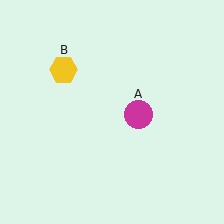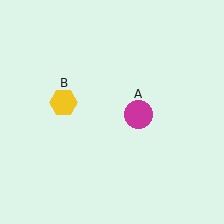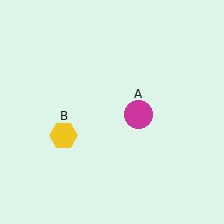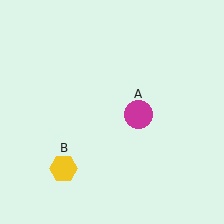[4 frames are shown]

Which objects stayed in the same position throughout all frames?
Magenta circle (object A) remained stationary.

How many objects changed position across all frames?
1 object changed position: yellow hexagon (object B).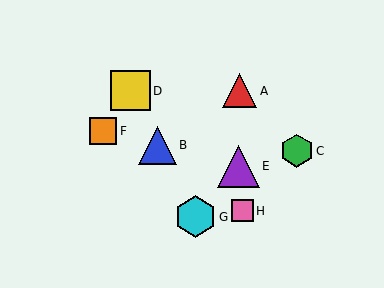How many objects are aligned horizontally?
2 objects (A, D) are aligned horizontally.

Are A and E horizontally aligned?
No, A is at y≈91 and E is at y≈166.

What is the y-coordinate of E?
Object E is at y≈166.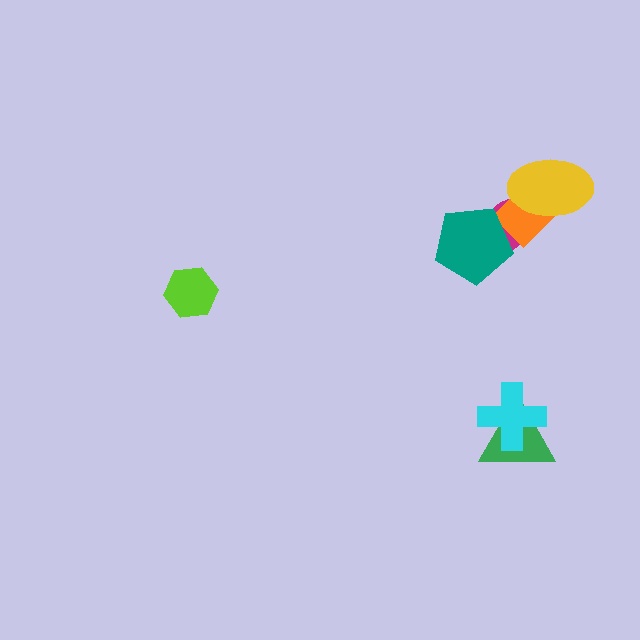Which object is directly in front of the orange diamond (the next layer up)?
The teal pentagon is directly in front of the orange diamond.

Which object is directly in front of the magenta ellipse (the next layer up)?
The orange diamond is directly in front of the magenta ellipse.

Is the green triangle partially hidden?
Yes, it is partially covered by another shape.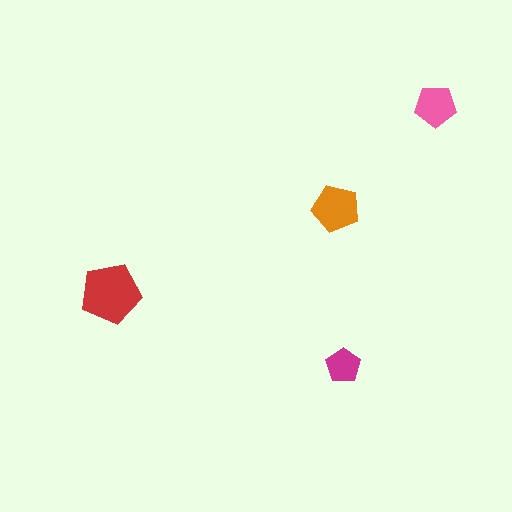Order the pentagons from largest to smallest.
the red one, the orange one, the pink one, the magenta one.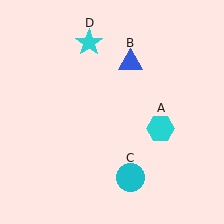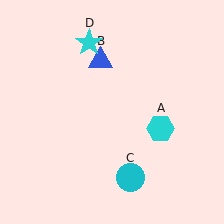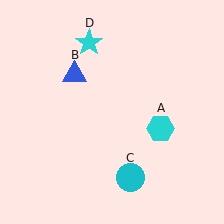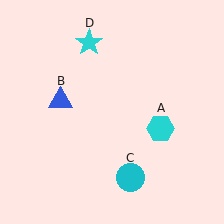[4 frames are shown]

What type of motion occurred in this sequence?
The blue triangle (object B) rotated counterclockwise around the center of the scene.